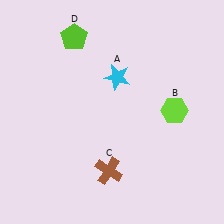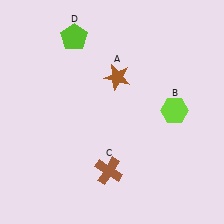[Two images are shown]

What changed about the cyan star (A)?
In Image 1, A is cyan. In Image 2, it changed to brown.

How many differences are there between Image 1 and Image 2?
There is 1 difference between the two images.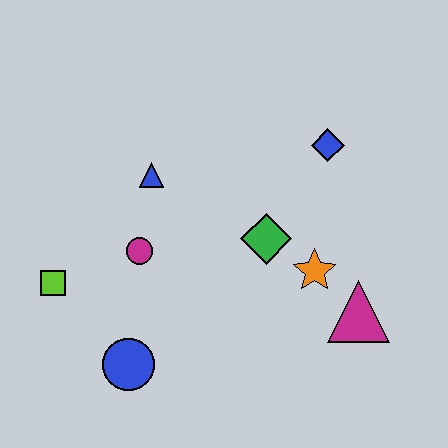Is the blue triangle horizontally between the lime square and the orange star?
Yes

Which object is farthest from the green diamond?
The lime square is farthest from the green diamond.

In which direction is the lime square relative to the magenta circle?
The lime square is to the left of the magenta circle.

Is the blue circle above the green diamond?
No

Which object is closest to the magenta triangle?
The orange star is closest to the magenta triangle.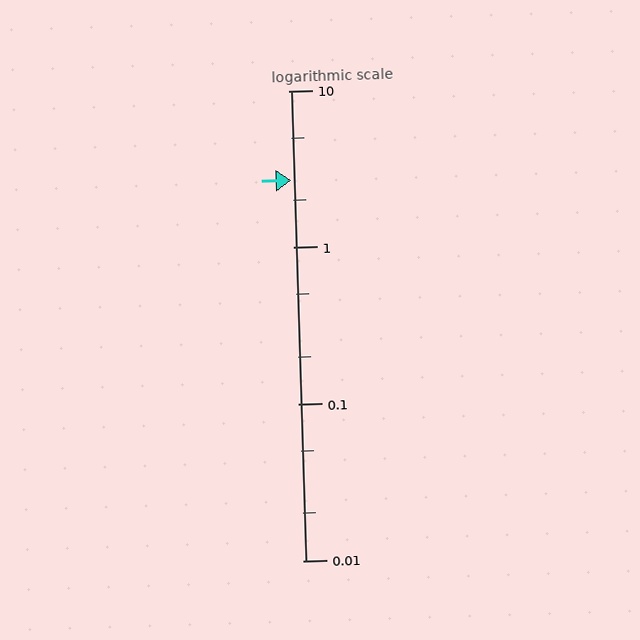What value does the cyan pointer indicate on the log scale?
The pointer indicates approximately 2.7.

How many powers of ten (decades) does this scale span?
The scale spans 3 decades, from 0.01 to 10.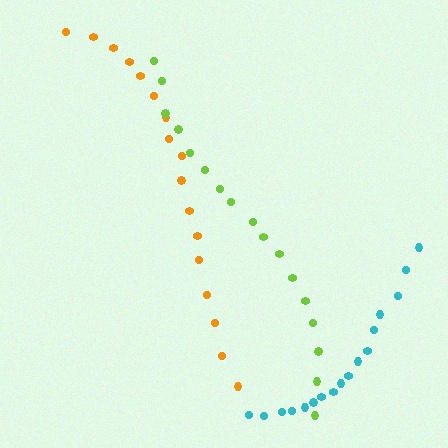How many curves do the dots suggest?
There are 3 distinct paths.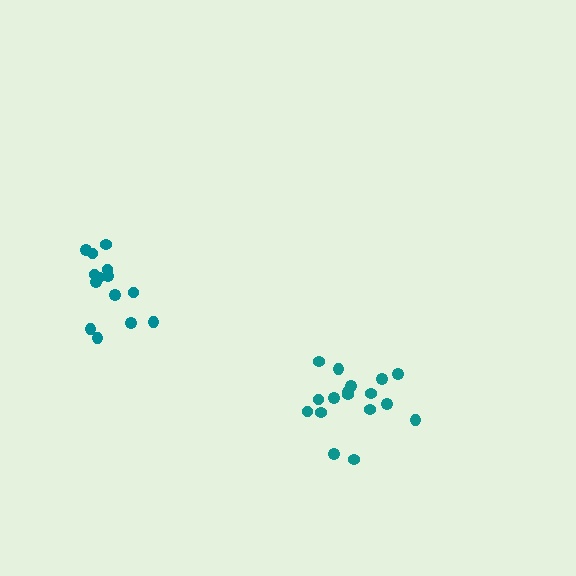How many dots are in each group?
Group 1: 17 dots, Group 2: 14 dots (31 total).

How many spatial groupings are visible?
There are 2 spatial groupings.